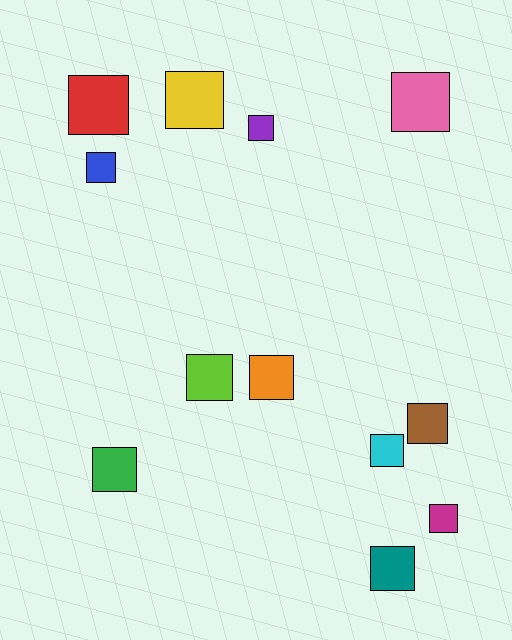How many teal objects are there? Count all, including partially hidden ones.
There is 1 teal object.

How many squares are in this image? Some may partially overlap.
There are 12 squares.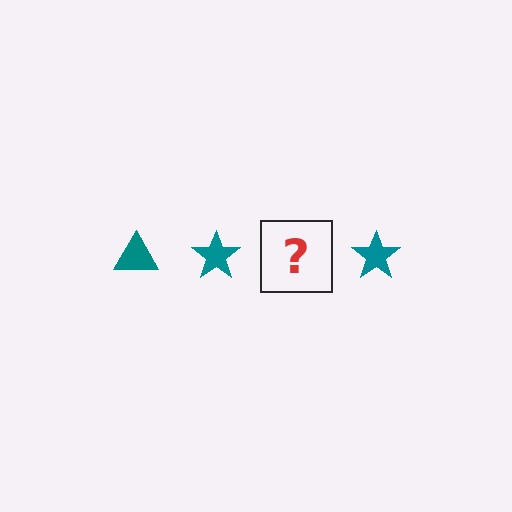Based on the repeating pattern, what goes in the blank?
The blank should be a teal triangle.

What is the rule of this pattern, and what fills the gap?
The rule is that the pattern cycles through triangle, star shapes in teal. The gap should be filled with a teal triangle.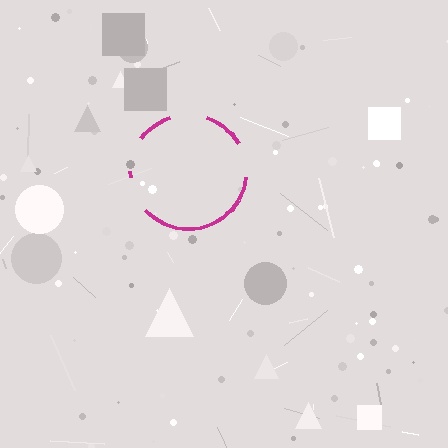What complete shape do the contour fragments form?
The contour fragments form a circle.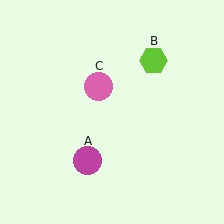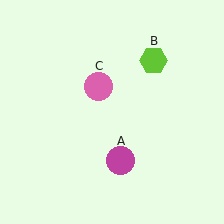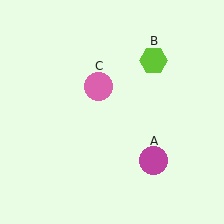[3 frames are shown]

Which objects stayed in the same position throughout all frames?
Lime hexagon (object B) and pink circle (object C) remained stationary.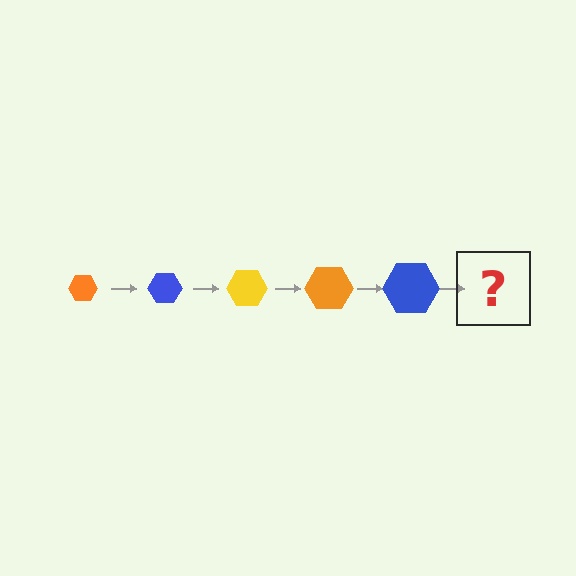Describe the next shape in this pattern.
It should be a yellow hexagon, larger than the previous one.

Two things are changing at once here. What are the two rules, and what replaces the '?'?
The two rules are that the hexagon grows larger each step and the color cycles through orange, blue, and yellow. The '?' should be a yellow hexagon, larger than the previous one.